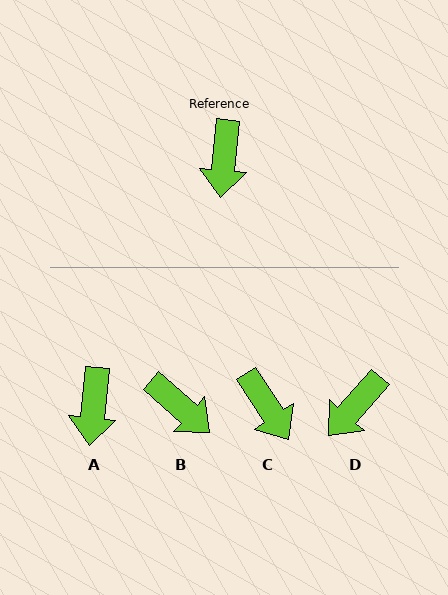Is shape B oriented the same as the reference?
No, it is off by about 54 degrees.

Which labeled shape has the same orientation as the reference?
A.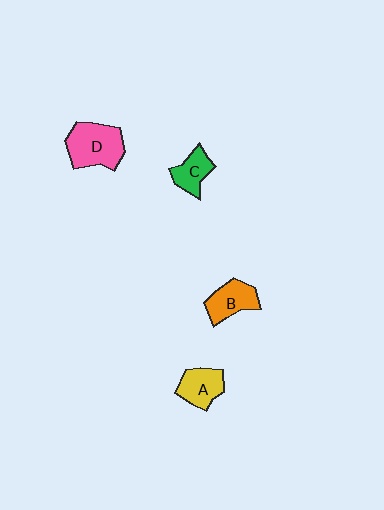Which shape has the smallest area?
Shape C (green).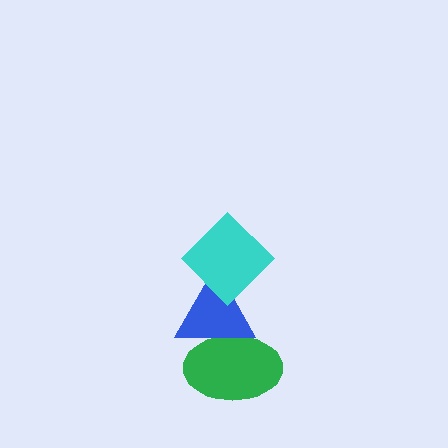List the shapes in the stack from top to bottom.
From top to bottom: the cyan diamond, the blue triangle, the green ellipse.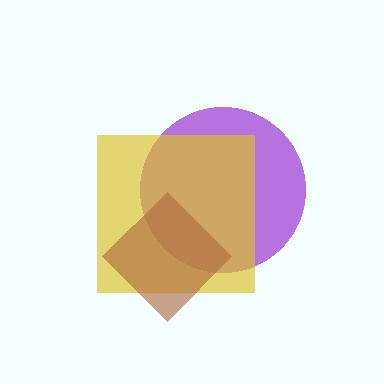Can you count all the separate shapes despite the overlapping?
Yes, there are 3 separate shapes.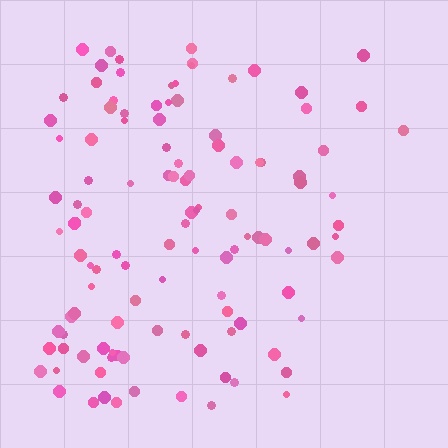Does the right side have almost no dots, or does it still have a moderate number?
Still a moderate number, just noticeably fewer than the left.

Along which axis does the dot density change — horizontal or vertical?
Horizontal.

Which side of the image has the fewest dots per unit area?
The right.